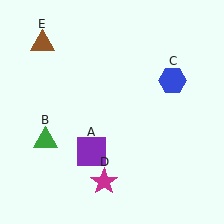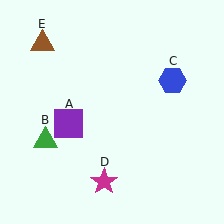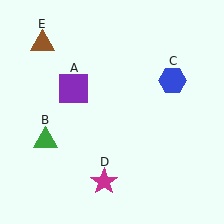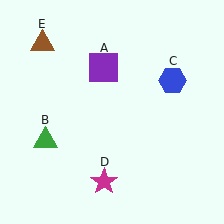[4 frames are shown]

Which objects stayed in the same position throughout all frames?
Green triangle (object B) and blue hexagon (object C) and magenta star (object D) and brown triangle (object E) remained stationary.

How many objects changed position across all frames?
1 object changed position: purple square (object A).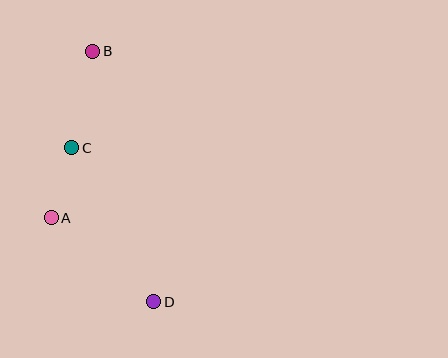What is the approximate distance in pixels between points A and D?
The distance between A and D is approximately 132 pixels.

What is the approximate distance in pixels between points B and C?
The distance between B and C is approximately 99 pixels.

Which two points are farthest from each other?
Points B and D are farthest from each other.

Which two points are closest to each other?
Points A and C are closest to each other.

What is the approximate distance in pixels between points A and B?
The distance between A and B is approximately 172 pixels.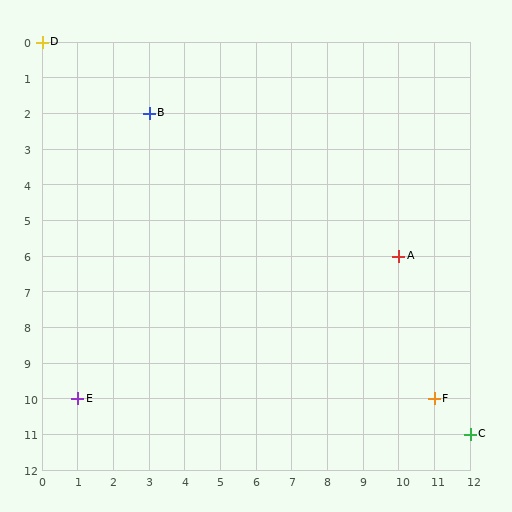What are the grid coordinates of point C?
Point C is at grid coordinates (12, 11).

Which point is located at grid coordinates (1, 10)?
Point E is at (1, 10).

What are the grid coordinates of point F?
Point F is at grid coordinates (11, 10).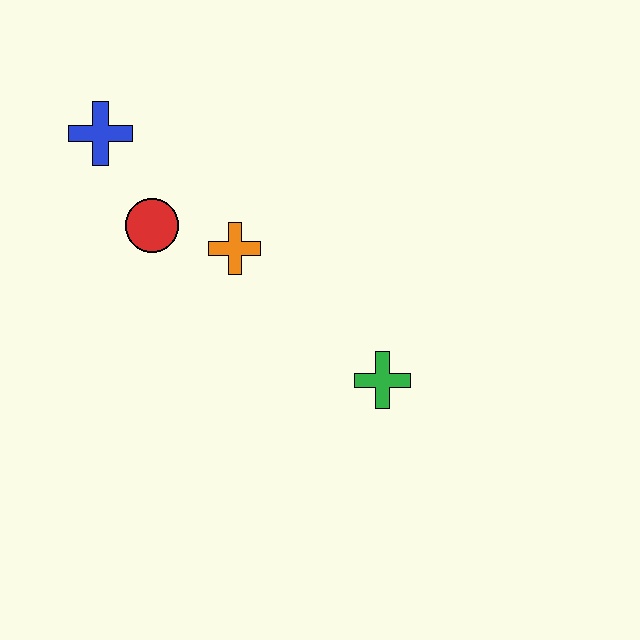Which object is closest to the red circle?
The orange cross is closest to the red circle.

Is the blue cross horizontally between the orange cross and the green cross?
No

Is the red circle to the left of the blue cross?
No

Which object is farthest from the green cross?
The blue cross is farthest from the green cross.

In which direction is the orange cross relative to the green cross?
The orange cross is to the left of the green cross.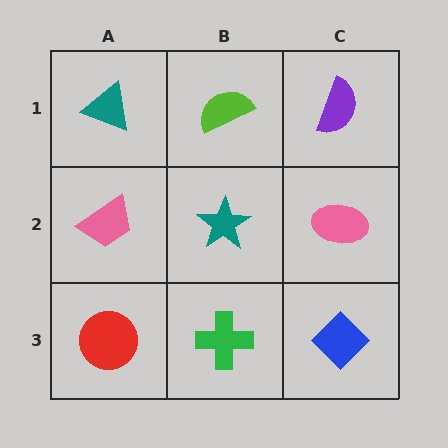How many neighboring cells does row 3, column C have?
2.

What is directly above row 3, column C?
A pink ellipse.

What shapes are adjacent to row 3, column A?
A pink trapezoid (row 2, column A), a green cross (row 3, column B).